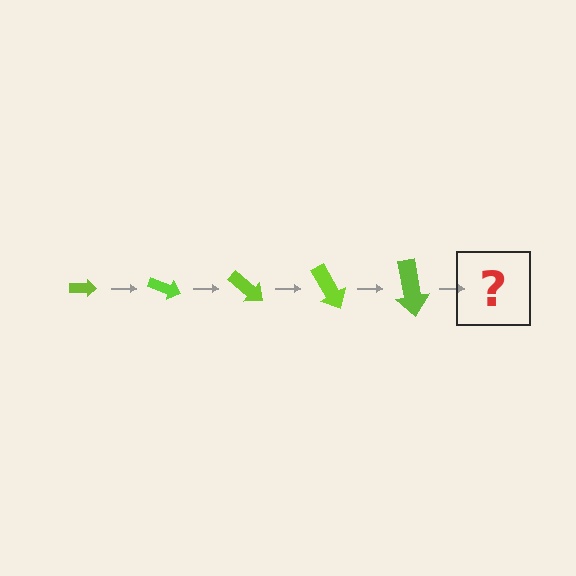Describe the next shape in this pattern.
It should be an arrow, larger than the previous one and rotated 100 degrees from the start.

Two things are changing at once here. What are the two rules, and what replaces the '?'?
The two rules are that the arrow grows larger each step and it rotates 20 degrees each step. The '?' should be an arrow, larger than the previous one and rotated 100 degrees from the start.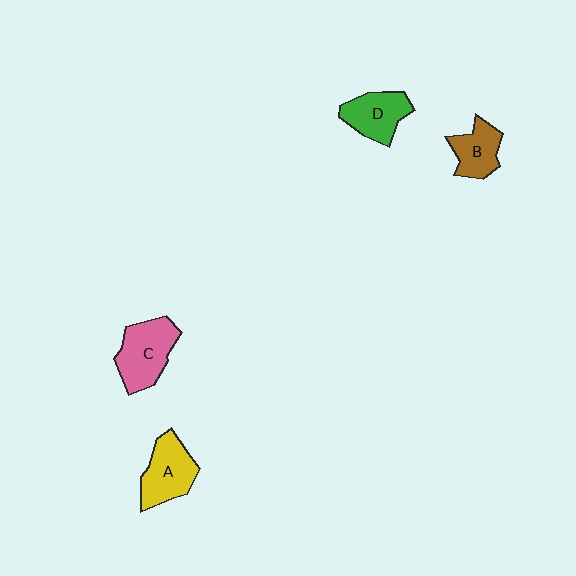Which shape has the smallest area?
Shape B (brown).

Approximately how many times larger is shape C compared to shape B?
Approximately 1.5 times.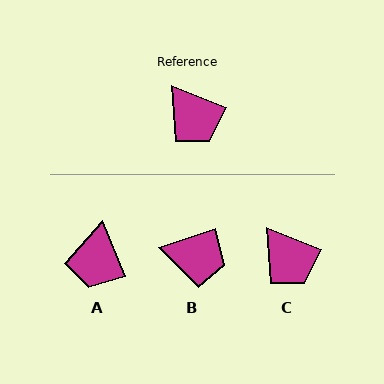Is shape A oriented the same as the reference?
No, it is off by about 45 degrees.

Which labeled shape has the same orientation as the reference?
C.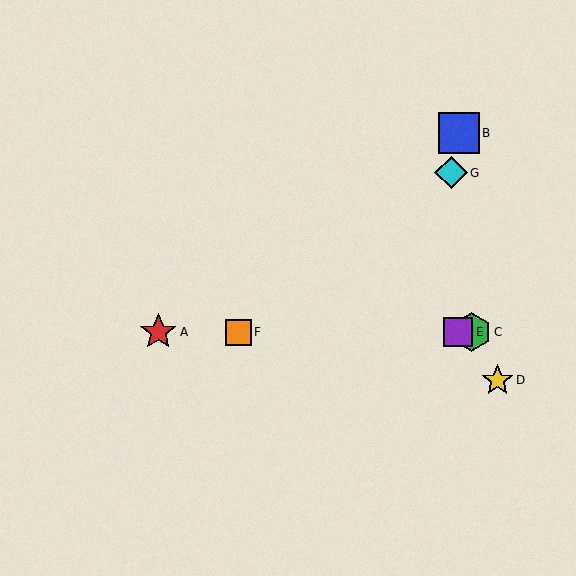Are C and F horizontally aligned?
Yes, both are at y≈332.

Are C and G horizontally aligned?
No, C is at y≈332 and G is at y≈173.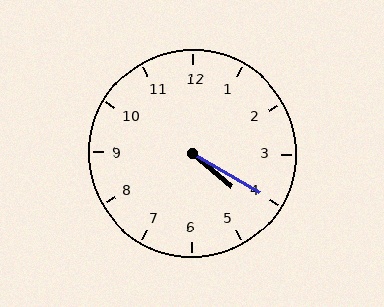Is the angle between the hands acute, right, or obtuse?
It is acute.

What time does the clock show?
4:20.